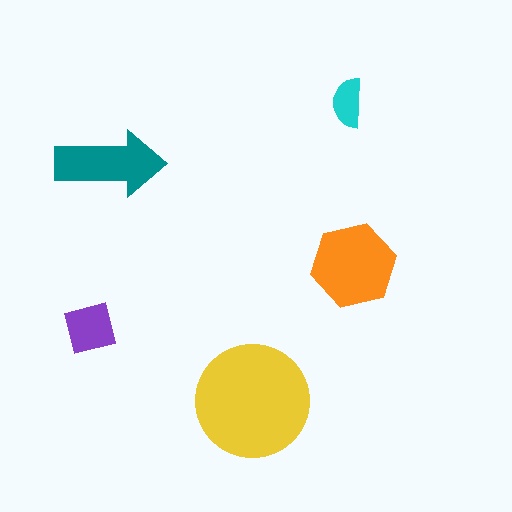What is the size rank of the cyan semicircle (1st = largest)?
5th.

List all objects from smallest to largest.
The cyan semicircle, the purple square, the teal arrow, the orange hexagon, the yellow circle.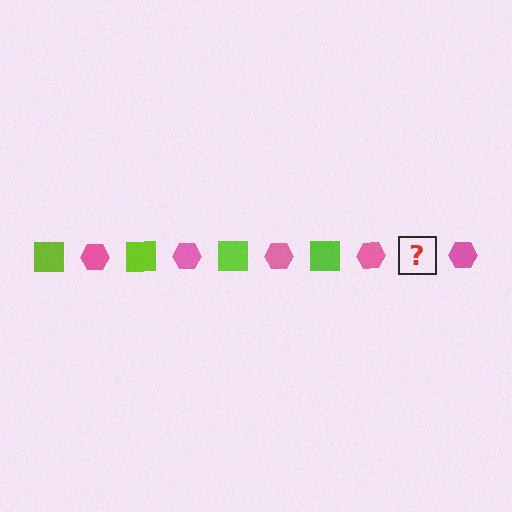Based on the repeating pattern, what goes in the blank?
The blank should be a lime square.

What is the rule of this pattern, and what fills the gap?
The rule is that the pattern alternates between lime square and pink hexagon. The gap should be filled with a lime square.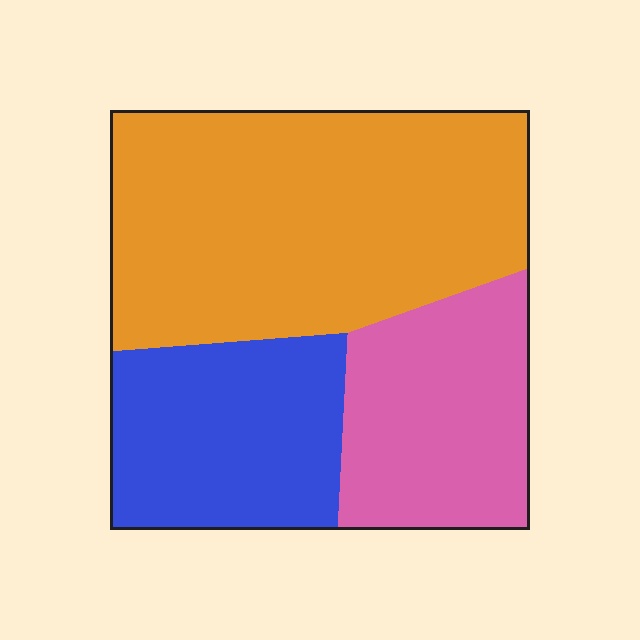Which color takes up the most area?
Orange, at roughly 50%.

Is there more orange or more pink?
Orange.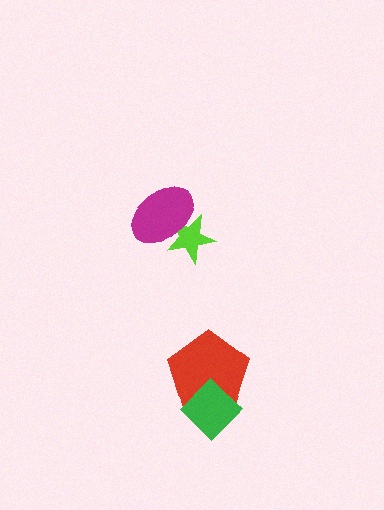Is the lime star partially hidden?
Yes, it is partially covered by another shape.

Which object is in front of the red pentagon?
The green diamond is in front of the red pentagon.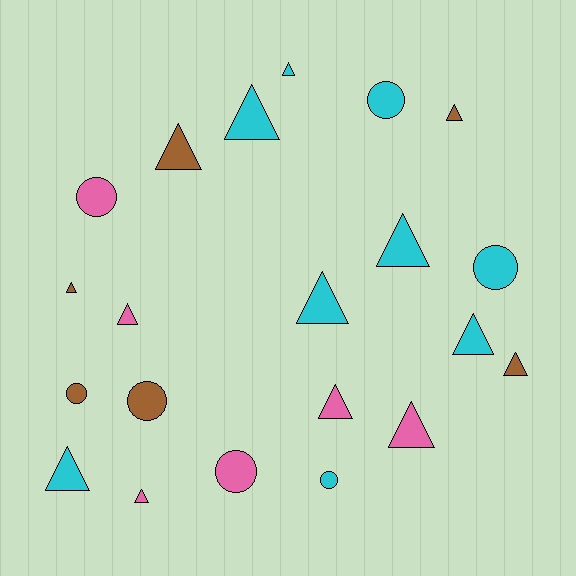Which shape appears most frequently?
Triangle, with 14 objects.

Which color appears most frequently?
Cyan, with 9 objects.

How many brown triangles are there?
There are 4 brown triangles.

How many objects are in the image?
There are 21 objects.